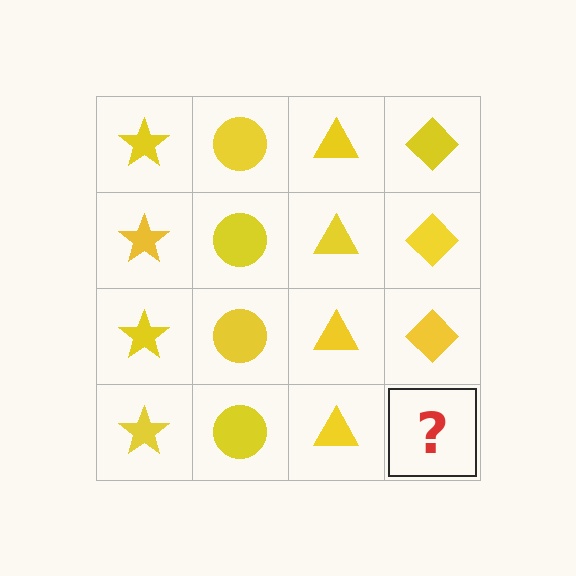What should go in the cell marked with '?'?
The missing cell should contain a yellow diamond.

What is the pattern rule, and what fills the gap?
The rule is that each column has a consistent shape. The gap should be filled with a yellow diamond.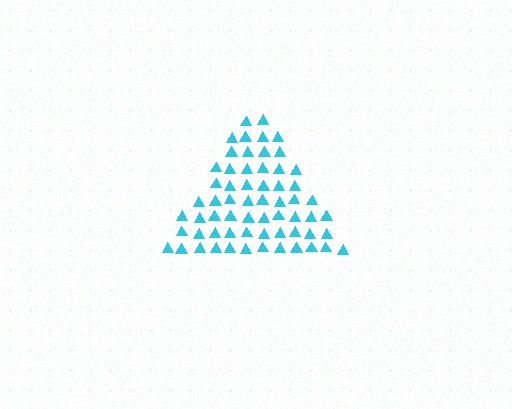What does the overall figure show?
The overall figure shows a triangle.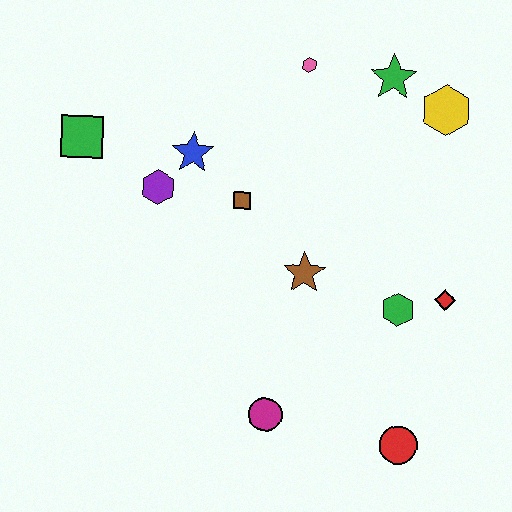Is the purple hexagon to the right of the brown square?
No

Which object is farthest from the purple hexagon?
The red circle is farthest from the purple hexagon.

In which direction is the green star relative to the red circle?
The green star is above the red circle.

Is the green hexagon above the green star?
No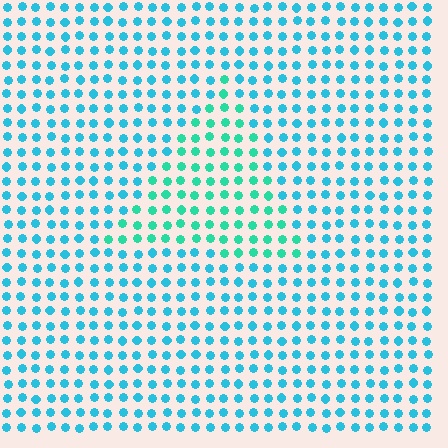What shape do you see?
I see a triangle.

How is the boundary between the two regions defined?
The boundary is defined purely by a slight shift in hue (about 29 degrees). Spacing, size, and orientation are identical on both sides.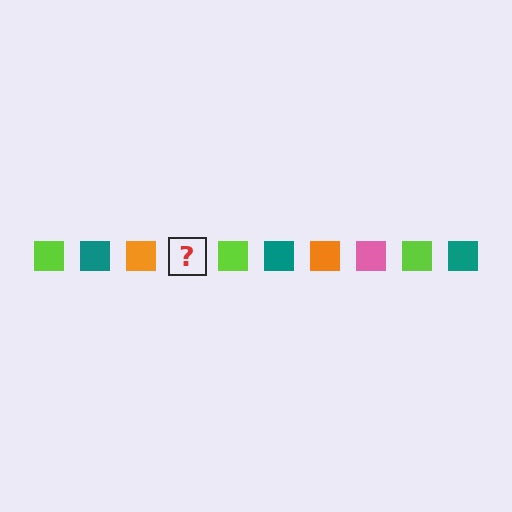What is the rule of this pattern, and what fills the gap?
The rule is that the pattern cycles through lime, teal, orange, pink squares. The gap should be filled with a pink square.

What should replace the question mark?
The question mark should be replaced with a pink square.